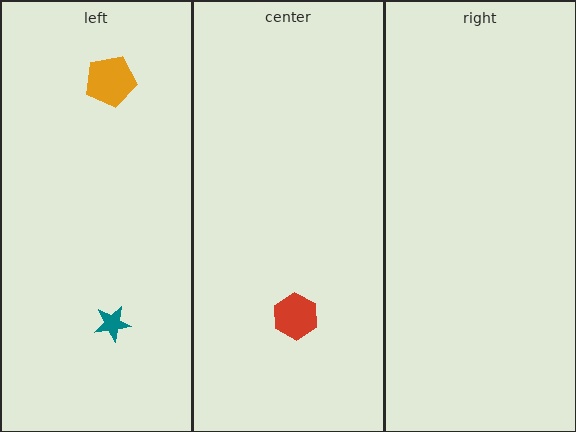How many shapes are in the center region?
1.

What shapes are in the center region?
The red hexagon.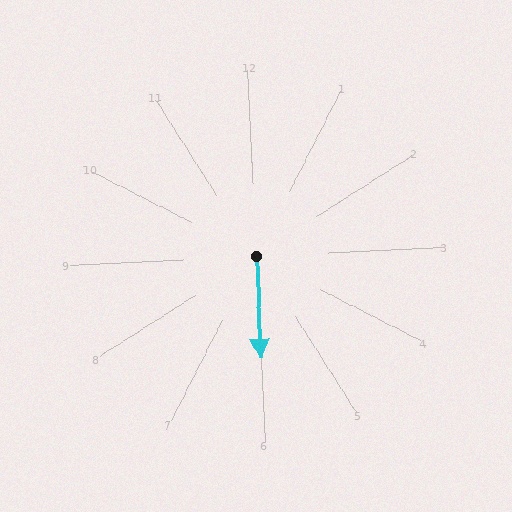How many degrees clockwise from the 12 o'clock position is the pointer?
Approximately 180 degrees.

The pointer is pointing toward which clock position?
Roughly 6 o'clock.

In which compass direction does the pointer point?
South.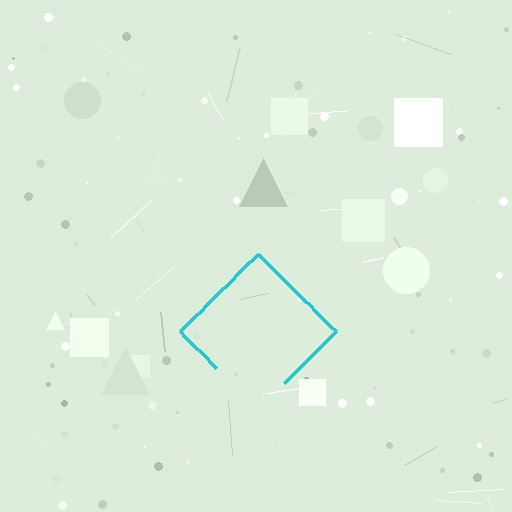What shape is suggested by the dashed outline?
The dashed outline suggests a diamond.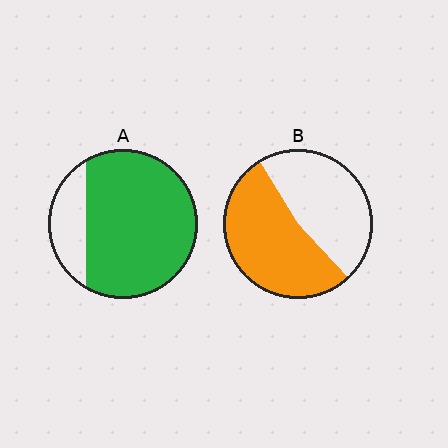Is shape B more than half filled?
Roughly half.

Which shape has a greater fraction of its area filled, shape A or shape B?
Shape A.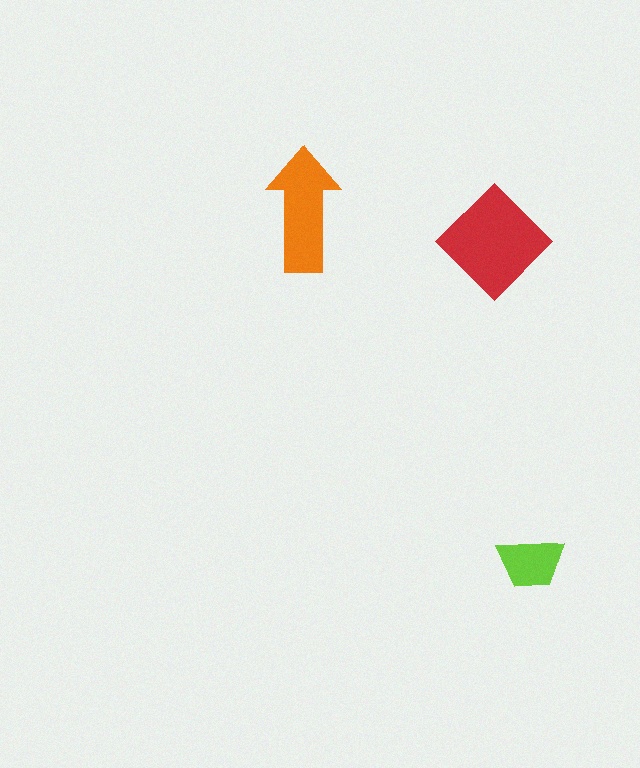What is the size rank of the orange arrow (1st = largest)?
2nd.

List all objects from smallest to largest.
The lime trapezoid, the orange arrow, the red diamond.